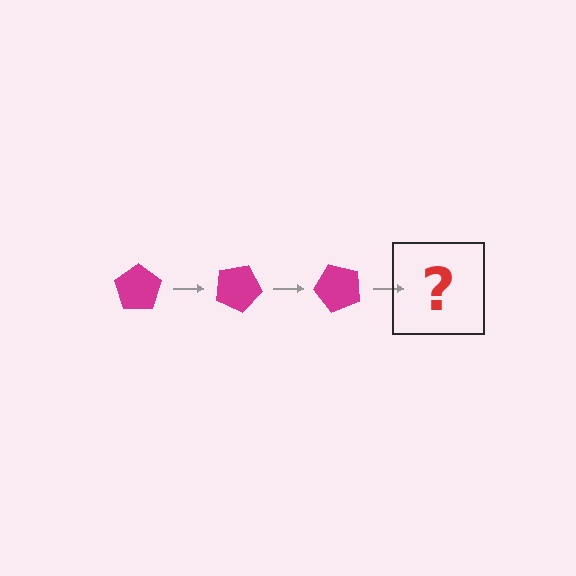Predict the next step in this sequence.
The next step is a magenta pentagon rotated 75 degrees.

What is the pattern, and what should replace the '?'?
The pattern is that the pentagon rotates 25 degrees each step. The '?' should be a magenta pentagon rotated 75 degrees.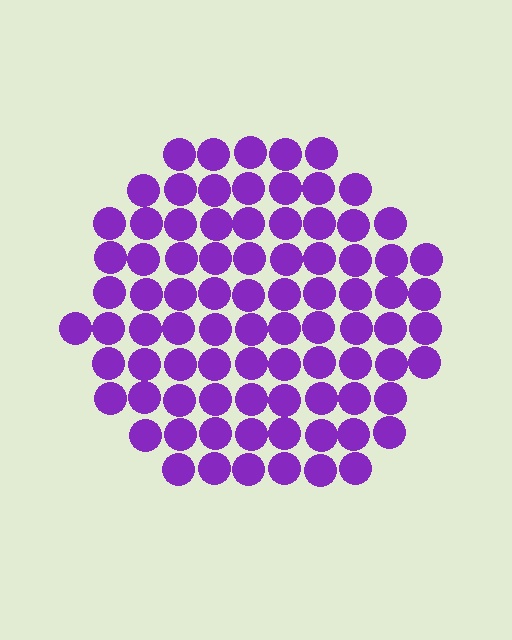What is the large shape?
The large shape is a circle.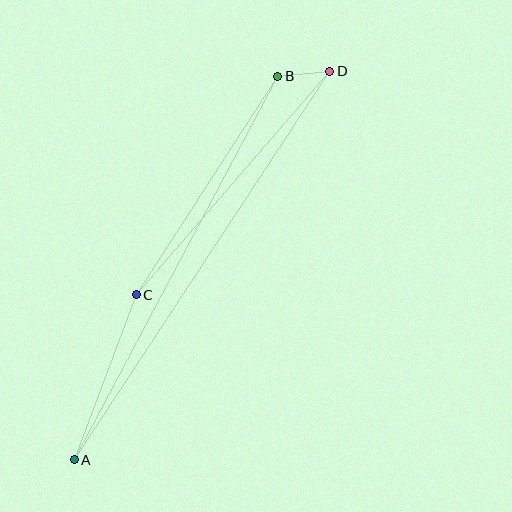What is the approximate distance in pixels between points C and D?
The distance between C and D is approximately 296 pixels.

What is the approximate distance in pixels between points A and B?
The distance between A and B is approximately 435 pixels.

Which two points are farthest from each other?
Points A and D are farthest from each other.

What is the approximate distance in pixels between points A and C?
The distance between A and C is approximately 176 pixels.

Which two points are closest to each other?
Points B and D are closest to each other.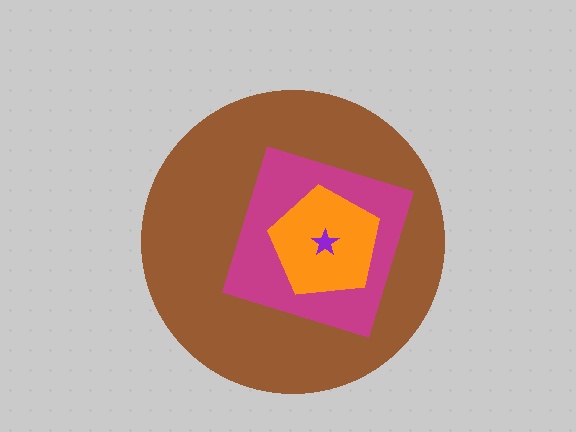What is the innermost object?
The purple star.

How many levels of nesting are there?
4.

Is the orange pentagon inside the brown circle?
Yes.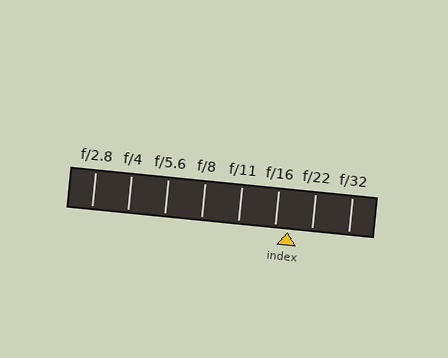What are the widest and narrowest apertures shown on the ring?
The widest aperture shown is f/2.8 and the narrowest is f/32.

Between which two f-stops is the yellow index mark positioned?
The index mark is between f/16 and f/22.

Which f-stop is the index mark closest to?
The index mark is closest to f/16.